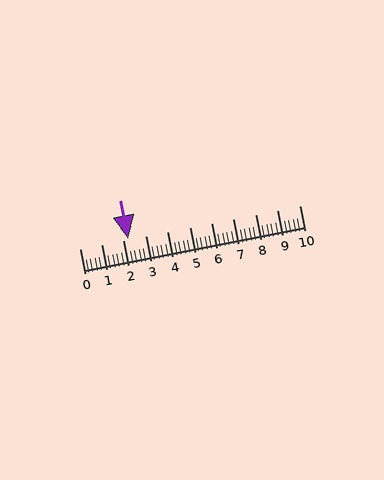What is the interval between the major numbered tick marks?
The major tick marks are spaced 1 units apart.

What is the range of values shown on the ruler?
The ruler shows values from 0 to 10.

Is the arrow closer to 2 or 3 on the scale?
The arrow is closer to 2.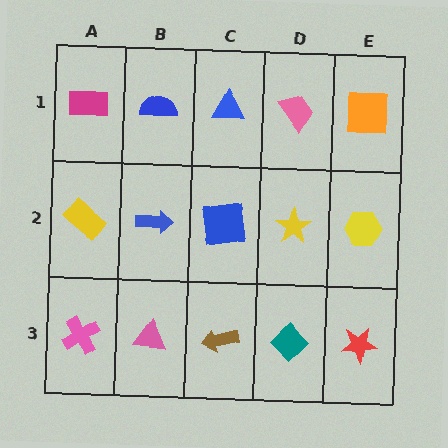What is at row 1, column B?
A blue semicircle.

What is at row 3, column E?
A red star.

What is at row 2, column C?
A blue square.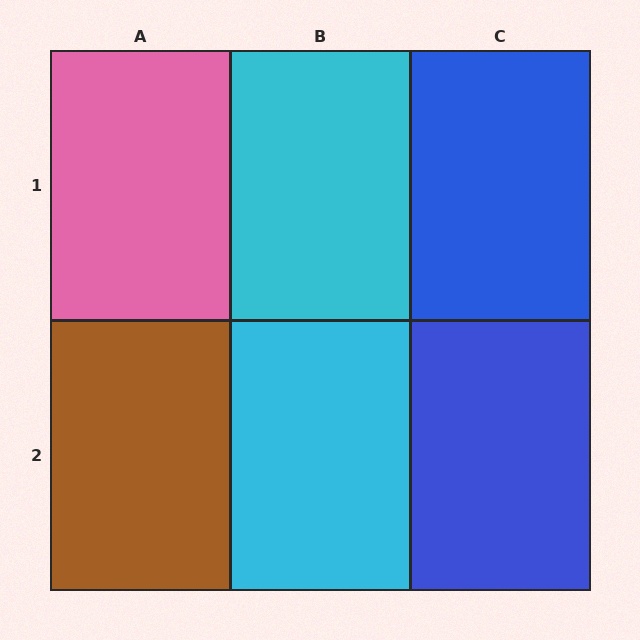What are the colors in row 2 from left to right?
Brown, cyan, blue.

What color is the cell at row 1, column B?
Cyan.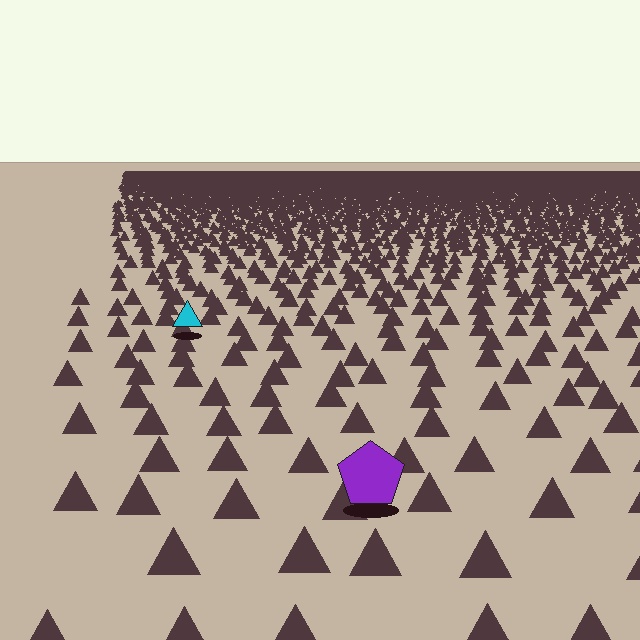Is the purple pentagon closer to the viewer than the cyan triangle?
Yes. The purple pentagon is closer — you can tell from the texture gradient: the ground texture is coarser near it.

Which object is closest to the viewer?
The purple pentagon is closest. The texture marks near it are larger and more spread out.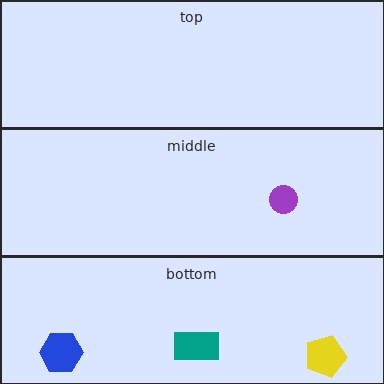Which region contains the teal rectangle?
The bottom region.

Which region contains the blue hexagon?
The bottom region.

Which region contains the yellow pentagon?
The bottom region.